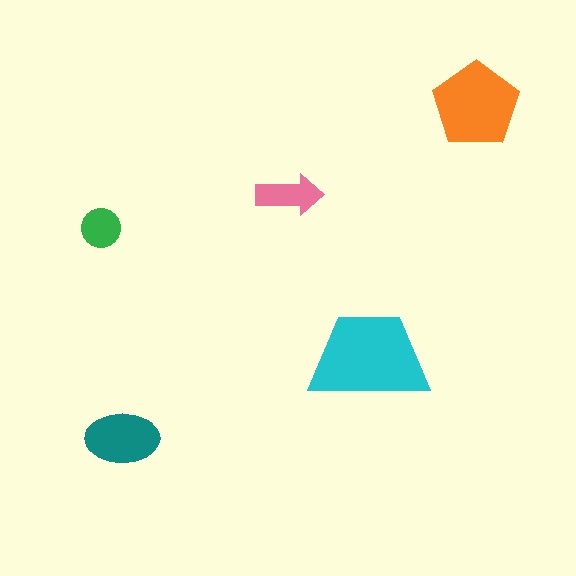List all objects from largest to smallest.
The cyan trapezoid, the orange pentagon, the teal ellipse, the pink arrow, the green circle.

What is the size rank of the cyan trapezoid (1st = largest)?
1st.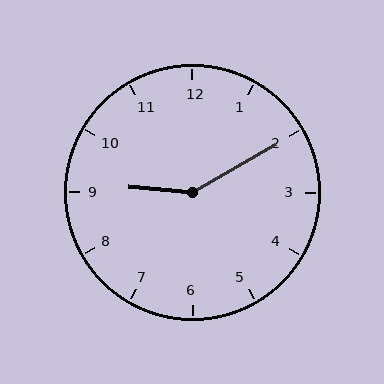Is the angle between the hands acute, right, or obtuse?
It is obtuse.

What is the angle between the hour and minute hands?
Approximately 145 degrees.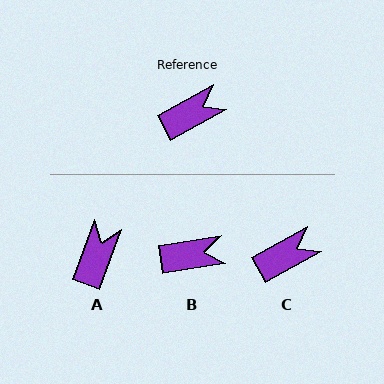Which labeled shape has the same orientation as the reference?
C.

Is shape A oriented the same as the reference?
No, it is off by about 41 degrees.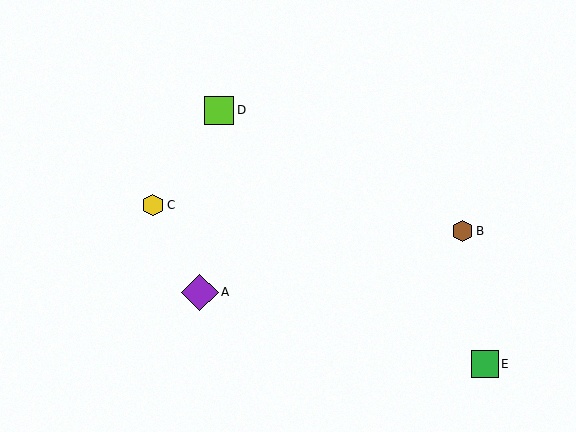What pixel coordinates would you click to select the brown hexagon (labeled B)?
Click at (463, 231) to select the brown hexagon B.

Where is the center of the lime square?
The center of the lime square is at (219, 110).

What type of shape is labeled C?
Shape C is a yellow hexagon.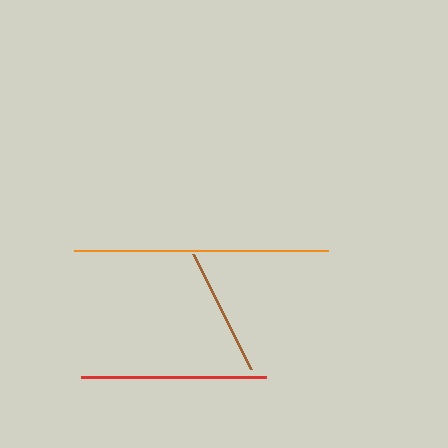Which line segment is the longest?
The orange line is the longest at approximately 253 pixels.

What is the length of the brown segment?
The brown segment is approximately 128 pixels long.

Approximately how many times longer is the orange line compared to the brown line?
The orange line is approximately 2.0 times the length of the brown line.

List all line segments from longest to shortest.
From longest to shortest: orange, red, brown.